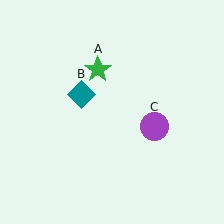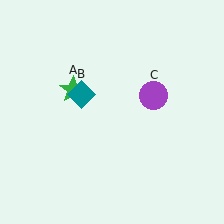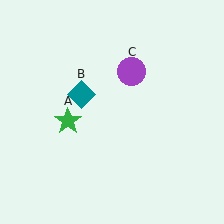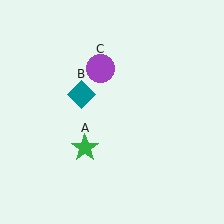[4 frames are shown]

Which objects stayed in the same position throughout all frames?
Teal diamond (object B) remained stationary.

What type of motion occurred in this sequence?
The green star (object A), purple circle (object C) rotated counterclockwise around the center of the scene.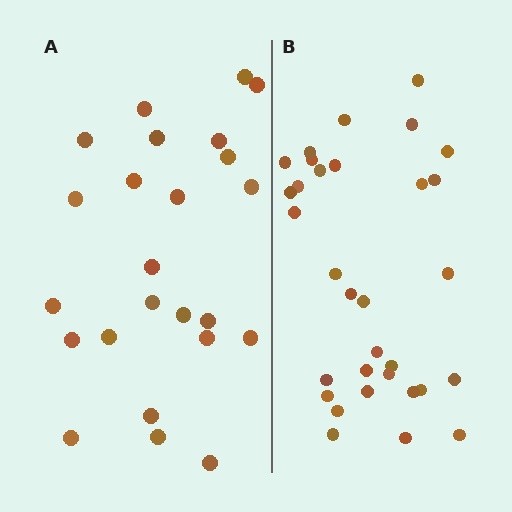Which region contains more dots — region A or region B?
Region B (the right region) has more dots.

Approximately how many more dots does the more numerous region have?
Region B has roughly 8 or so more dots than region A.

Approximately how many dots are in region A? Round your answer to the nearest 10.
About 20 dots. (The exact count is 24, which rounds to 20.)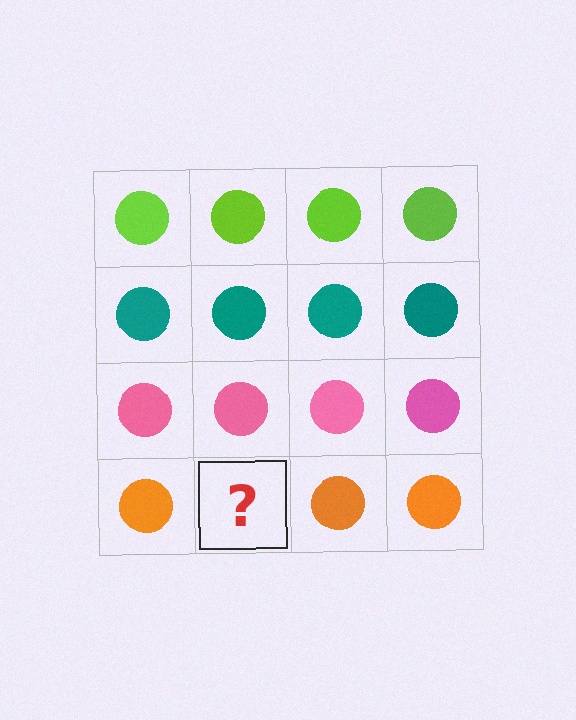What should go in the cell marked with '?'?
The missing cell should contain an orange circle.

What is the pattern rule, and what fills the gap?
The rule is that each row has a consistent color. The gap should be filled with an orange circle.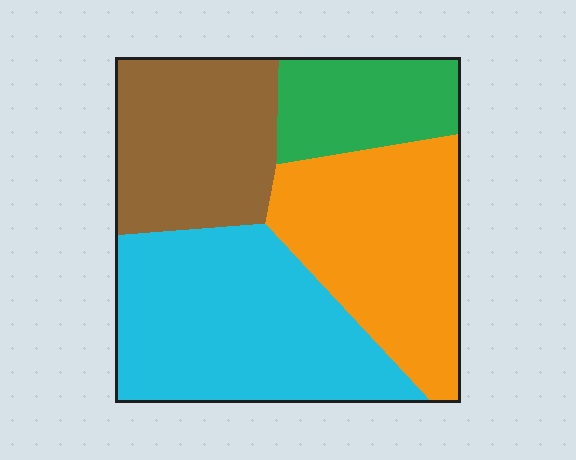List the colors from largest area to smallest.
From largest to smallest: cyan, orange, brown, green.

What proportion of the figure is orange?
Orange takes up between a sixth and a third of the figure.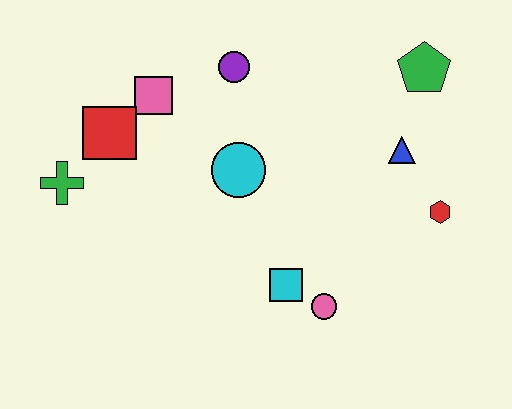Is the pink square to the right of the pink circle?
No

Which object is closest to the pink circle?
The cyan square is closest to the pink circle.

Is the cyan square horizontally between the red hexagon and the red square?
Yes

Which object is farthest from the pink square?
The red hexagon is farthest from the pink square.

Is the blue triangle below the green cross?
No